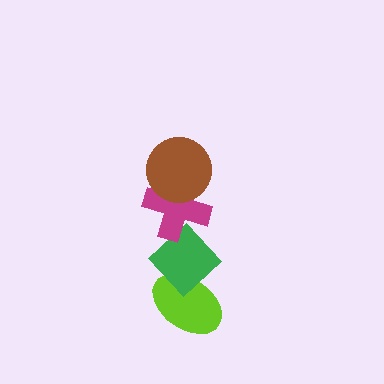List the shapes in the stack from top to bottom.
From top to bottom: the brown circle, the magenta cross, the green diamond, the lime ellipse.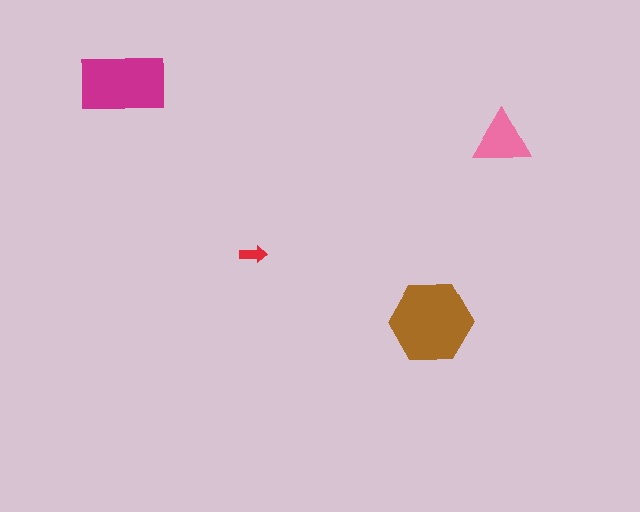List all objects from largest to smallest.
The brown hexagon, the magenta rectangle, the pink triangle, the red arrow.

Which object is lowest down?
The brown hexagon is bottommost.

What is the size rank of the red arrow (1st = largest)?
4th.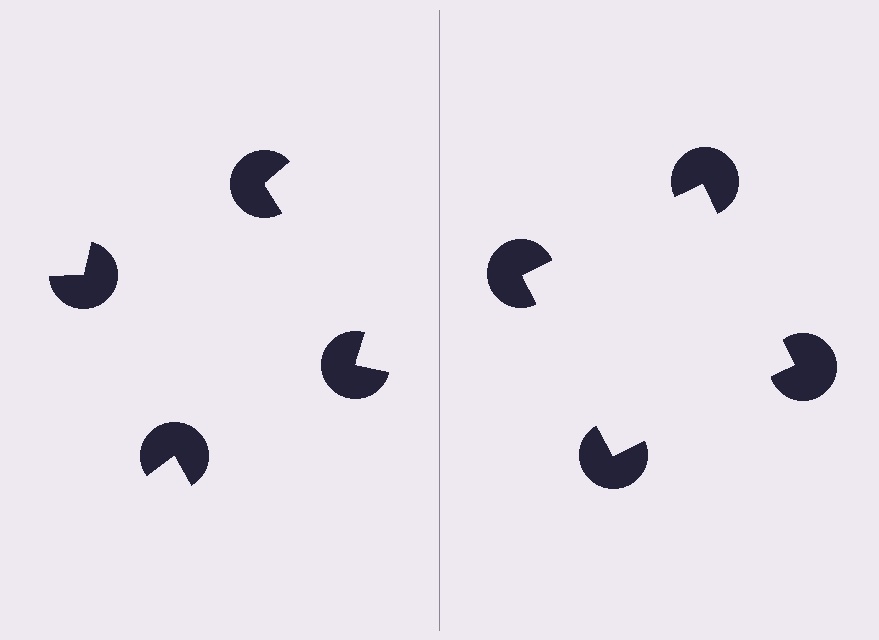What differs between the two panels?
The pac-man discs are positioned identically on both sides; only the wedge orientations differ. On the right they align to a square; on the left they are misaligned.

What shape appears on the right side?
An illusory square.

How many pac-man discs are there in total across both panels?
8 — 4 on each side.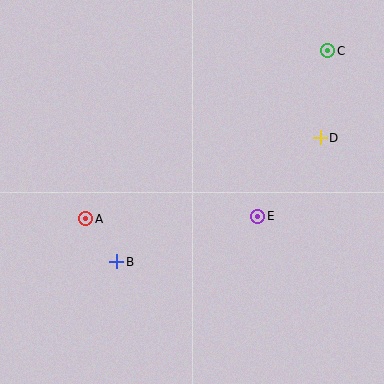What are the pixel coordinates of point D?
Point D is at (320, 138).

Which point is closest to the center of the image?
Point E at (258, 216) is closest to the center.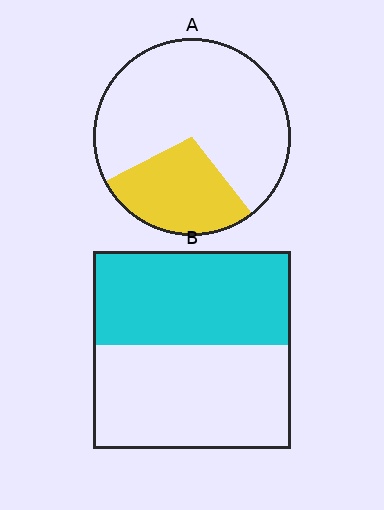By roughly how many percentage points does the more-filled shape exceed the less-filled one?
By roughly 20 percentage points (B over A).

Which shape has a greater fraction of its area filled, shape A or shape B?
Shape B.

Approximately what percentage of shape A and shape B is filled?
A is approximately 30% and B is approximately 45%.